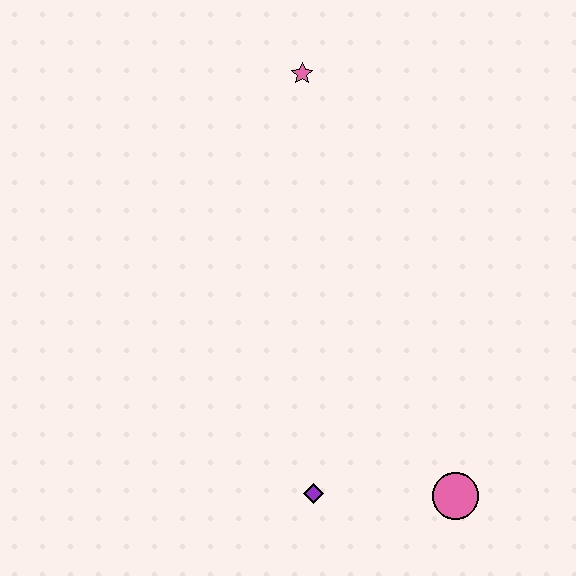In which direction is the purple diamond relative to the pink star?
The purple diamond is below the pink star.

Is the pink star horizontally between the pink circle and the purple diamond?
No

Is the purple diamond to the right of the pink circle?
No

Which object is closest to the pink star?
The purple diamond is closest to the pink star.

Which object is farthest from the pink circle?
The pink star is farthest from the pink circle.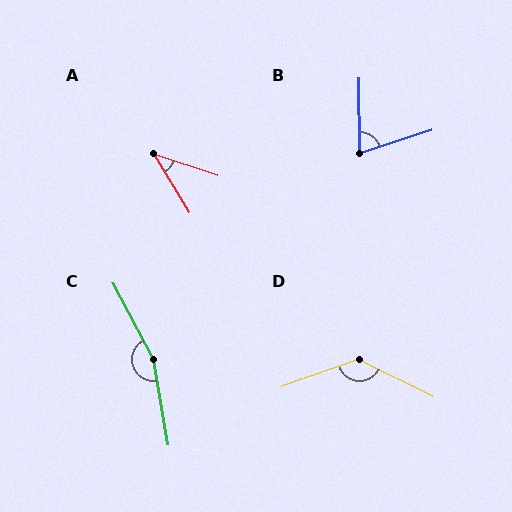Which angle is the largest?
C, at approximately 161 degrees.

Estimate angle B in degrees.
Approximately 72 degrees.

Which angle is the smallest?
A, at approximately 40 degrees.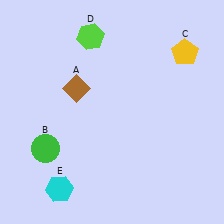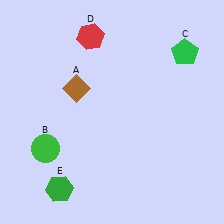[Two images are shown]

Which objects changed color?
C changed from yellow to green. D changed from lime to red. E changed from cyan to green.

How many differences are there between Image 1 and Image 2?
There are 3 differences between the two images.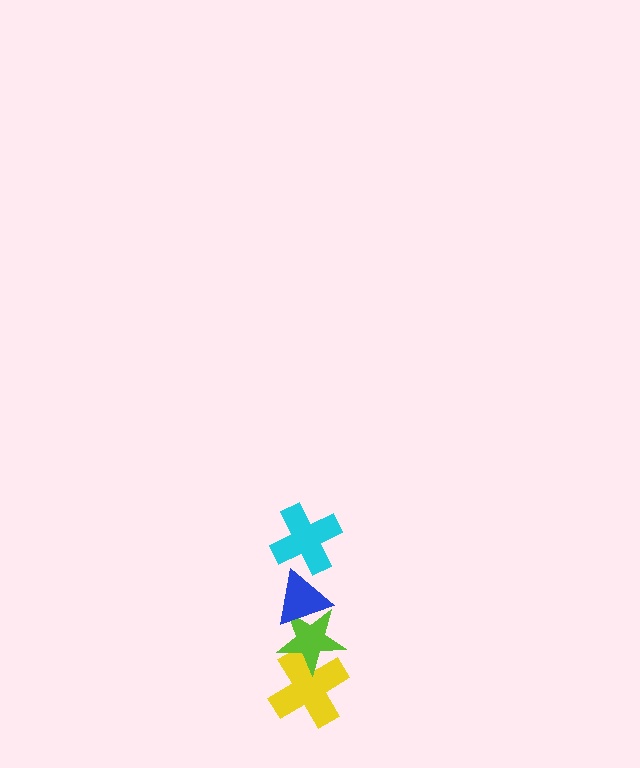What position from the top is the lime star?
The lime star is 3rd from the top.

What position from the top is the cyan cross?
The cyan cross is 1st from the top.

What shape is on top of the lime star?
The blue triangle is on top of the lime star.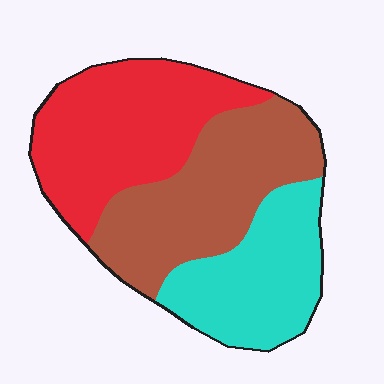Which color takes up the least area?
Cyan, at roughly 25%.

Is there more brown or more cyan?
Brown.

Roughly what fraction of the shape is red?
Red takes up about three eighths (3/8) of the shape.